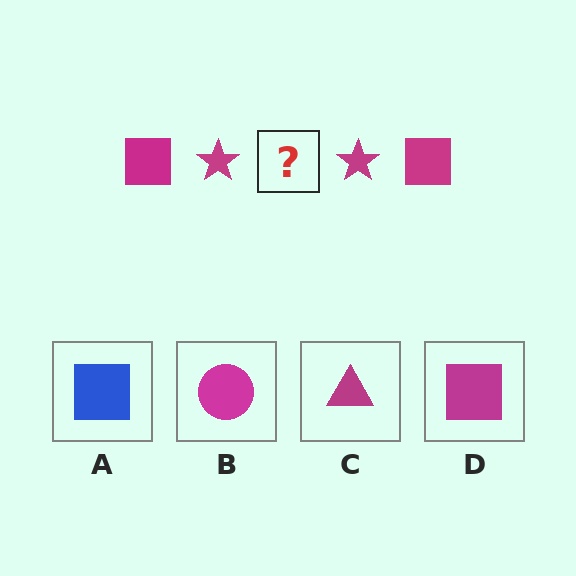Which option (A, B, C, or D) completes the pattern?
D.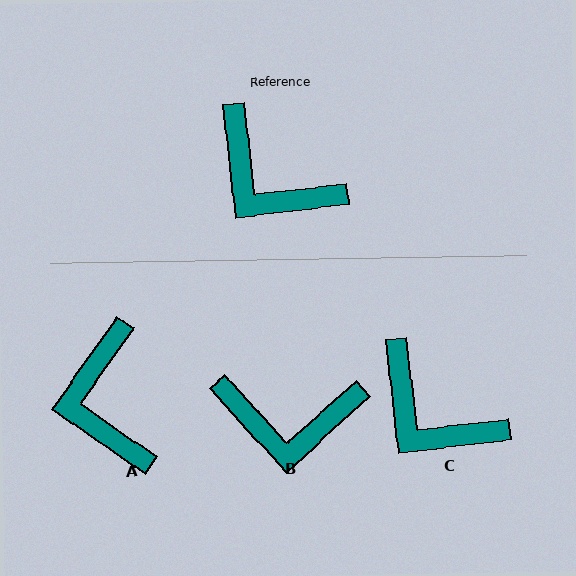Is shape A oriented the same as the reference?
No, it is off by about 42 degrees.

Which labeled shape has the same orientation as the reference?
C.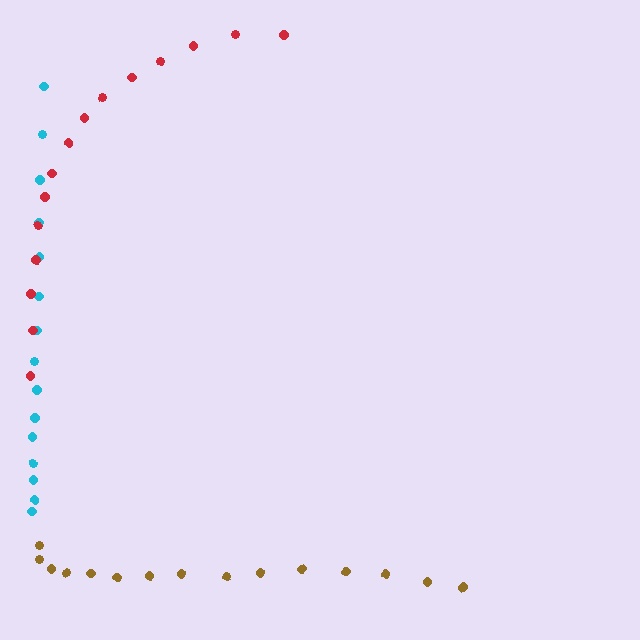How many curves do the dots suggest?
There are 3 distinct paths.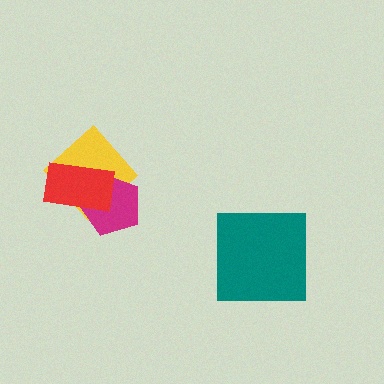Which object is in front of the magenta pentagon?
The red rectangle is in front of the magenta pentagon.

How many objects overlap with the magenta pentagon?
2 objects overlap with the magenta pentagon.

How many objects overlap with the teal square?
0 objects overlap with the teal square.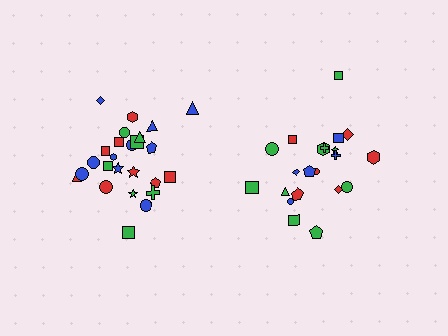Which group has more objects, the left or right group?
The left group.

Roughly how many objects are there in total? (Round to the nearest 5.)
Roughly 45 objects in total.